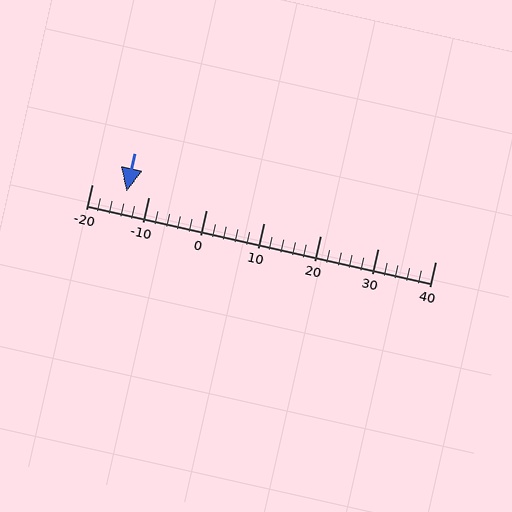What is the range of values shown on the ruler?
The ruler shows values from -20 to 40.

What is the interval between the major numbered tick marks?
The major tick marks are spaced 10 units apart.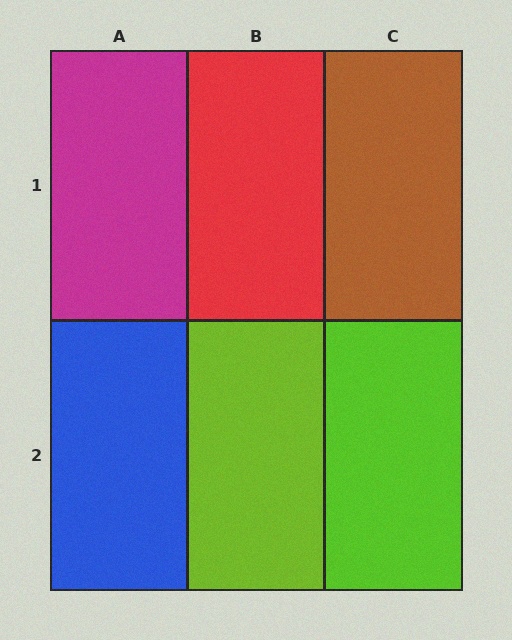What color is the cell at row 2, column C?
Lime.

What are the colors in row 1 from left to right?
Magenta, red, brown.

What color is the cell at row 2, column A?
Blue.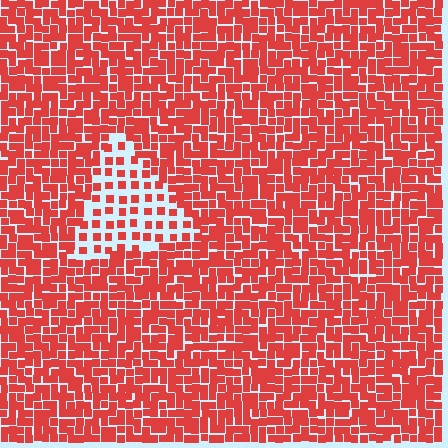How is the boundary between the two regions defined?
The boundary is defined by a change in element density (approximately 2.4x ratio). All elements are the same color, size, and shape.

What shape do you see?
I see a triangle.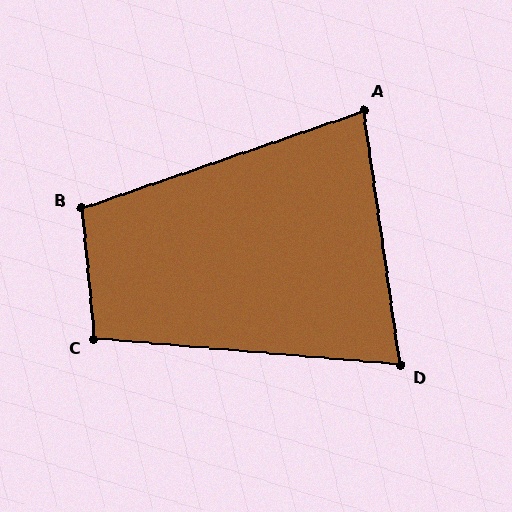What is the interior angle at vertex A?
Approximately 79 degrees (acute).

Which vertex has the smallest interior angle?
D, at approximately 77 degrees.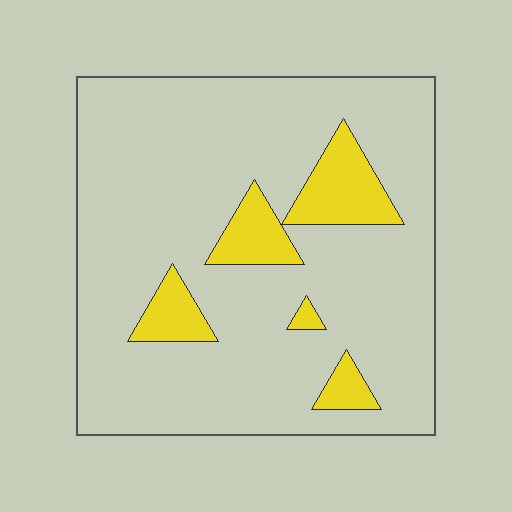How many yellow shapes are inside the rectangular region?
5.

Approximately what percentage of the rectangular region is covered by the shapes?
Approximately 15%.